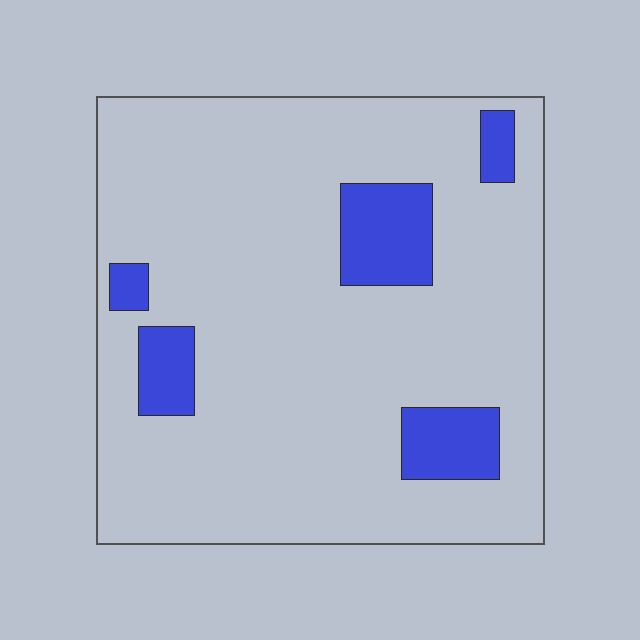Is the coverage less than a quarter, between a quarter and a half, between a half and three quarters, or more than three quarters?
Less than a quarter.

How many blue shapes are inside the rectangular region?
5.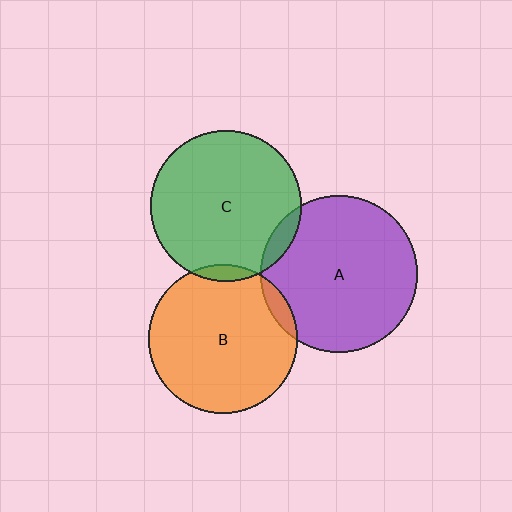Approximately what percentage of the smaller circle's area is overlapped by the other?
Approximately 5%.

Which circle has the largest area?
Circle A (purple).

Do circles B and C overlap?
Yes.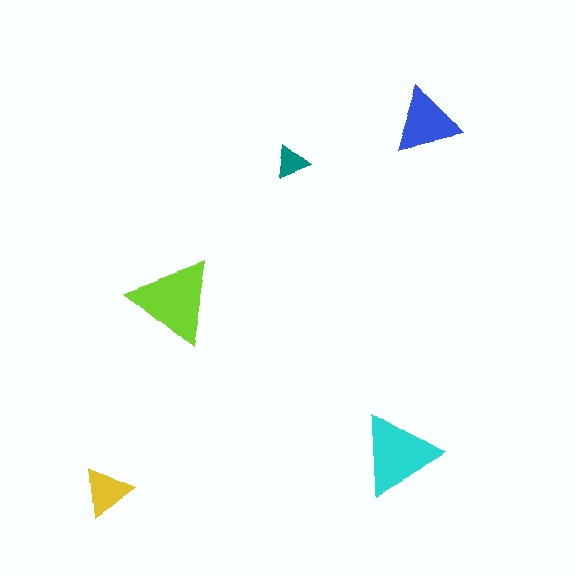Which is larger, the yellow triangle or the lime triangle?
The lime one.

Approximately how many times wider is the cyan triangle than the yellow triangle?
About 1.5 times wider.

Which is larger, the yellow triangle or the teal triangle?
The yellow one.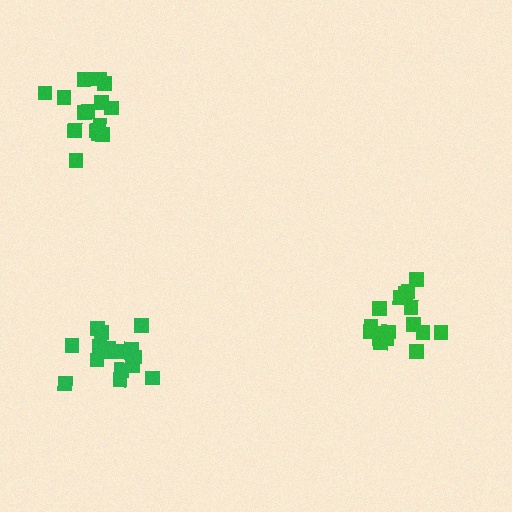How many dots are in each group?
Group 1: 16 dots, Group 2: 17 dots, Group 3: 18 dots (51 total).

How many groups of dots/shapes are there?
There are 3 groups.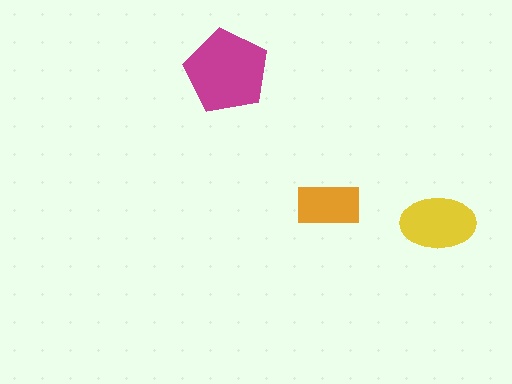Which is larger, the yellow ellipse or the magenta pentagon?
The magenta pentagon.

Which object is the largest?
The magenta pentagon.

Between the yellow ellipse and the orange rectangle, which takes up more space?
The yellow ellipse.